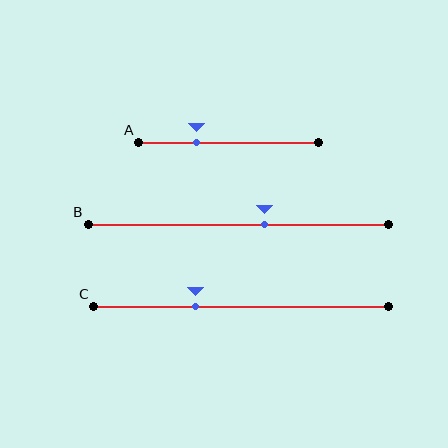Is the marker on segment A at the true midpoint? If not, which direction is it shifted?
No, the marker on segment A is shifted to the left by about 18% of the segment length.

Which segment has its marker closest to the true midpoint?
Segment B has its marker closest to the true midpoint.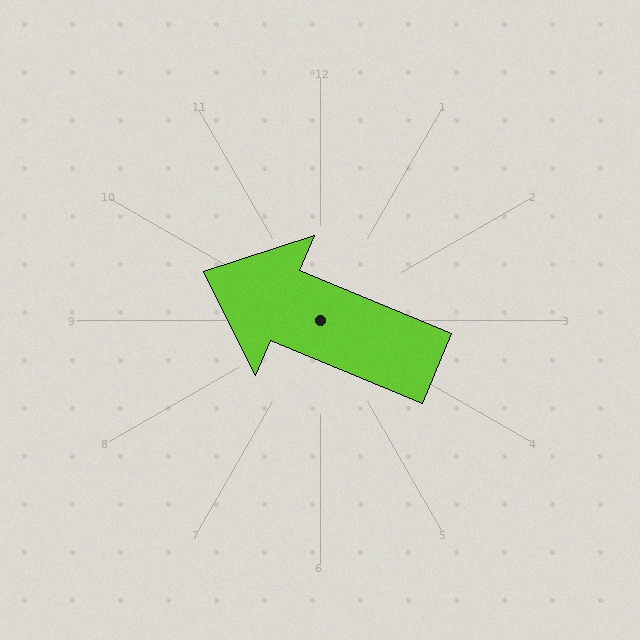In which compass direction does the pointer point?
Northwest.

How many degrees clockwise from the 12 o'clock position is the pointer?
Approximately 293 degrees.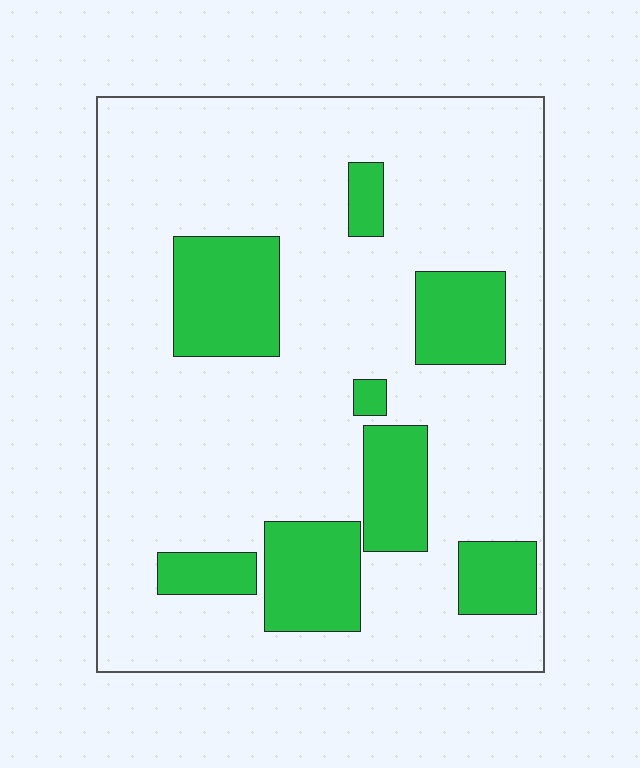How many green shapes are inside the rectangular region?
8.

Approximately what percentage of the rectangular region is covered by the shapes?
Approximately 20%.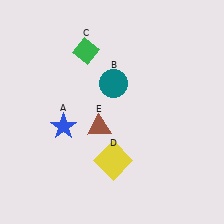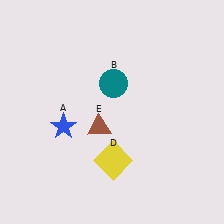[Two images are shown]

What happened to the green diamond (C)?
The green diamond (C) was removed in Image 2. It was in the top-left area of Image 1.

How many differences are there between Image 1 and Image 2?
There is 1 difference between the two images.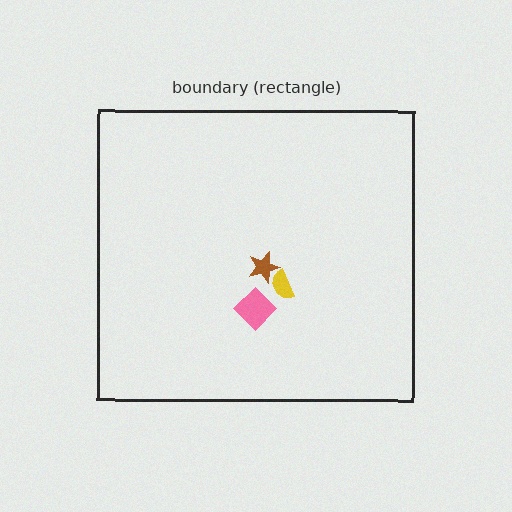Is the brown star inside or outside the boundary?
Inside.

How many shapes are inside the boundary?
3 inside, 0 outside.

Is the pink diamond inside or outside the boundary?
Inside.